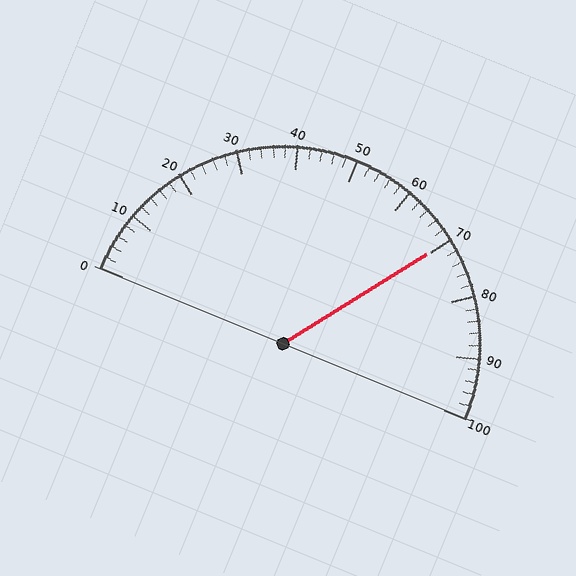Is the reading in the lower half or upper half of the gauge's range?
The reading is in the upper half of the range (0 to 100).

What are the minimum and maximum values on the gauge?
The gauge ranges from 0 to 100.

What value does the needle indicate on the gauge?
The needle indicates approximately 70.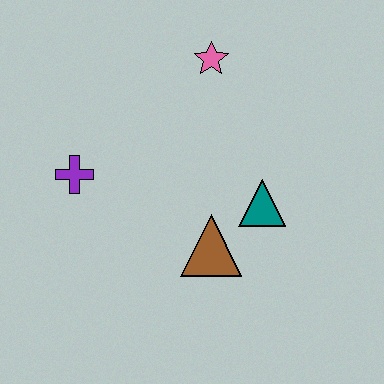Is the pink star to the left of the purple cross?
No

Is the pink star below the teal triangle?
No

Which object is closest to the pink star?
The teal triangle is closest to the pink star.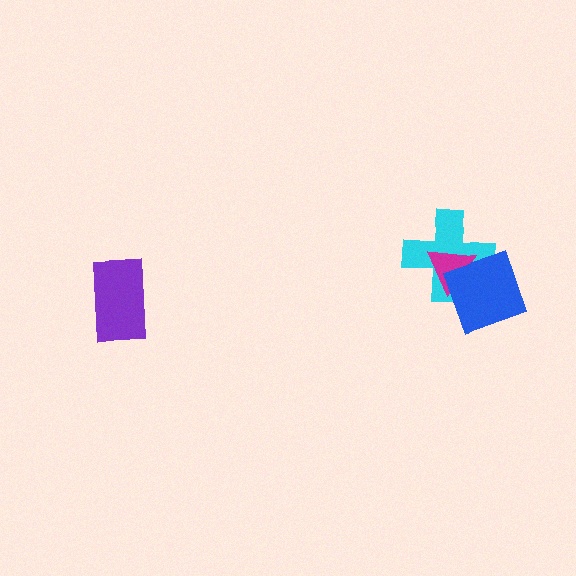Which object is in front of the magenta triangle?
The blue diamond is in front of the magenta triangle.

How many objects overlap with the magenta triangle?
2 objects overlap with the magenta triangle.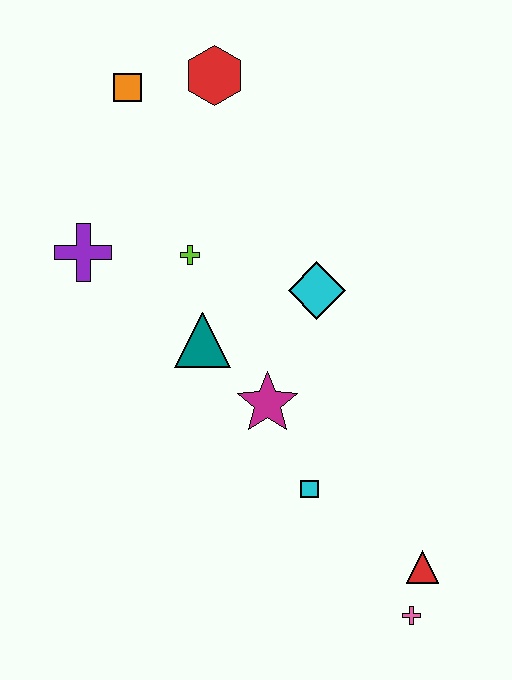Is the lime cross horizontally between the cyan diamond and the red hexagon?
No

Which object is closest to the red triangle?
The pink cross is closest to the red triangle.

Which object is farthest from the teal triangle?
The pink cross is farthest from the teal triangle.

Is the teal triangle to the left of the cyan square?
Yes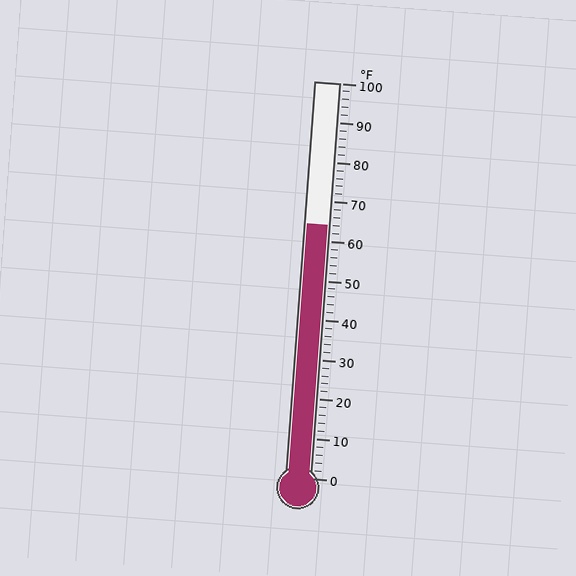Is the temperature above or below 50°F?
The temperature is above 50°F.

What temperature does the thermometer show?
The thermometer shows approximately 64°F.